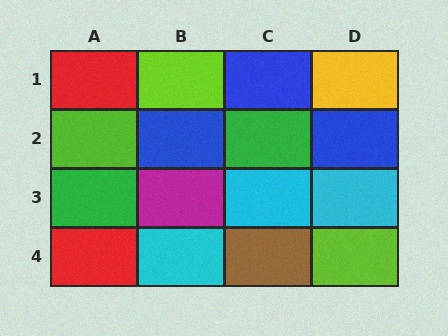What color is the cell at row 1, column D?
Yellow.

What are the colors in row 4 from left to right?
Red, cyan, brown, lime.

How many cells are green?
2 cells are green.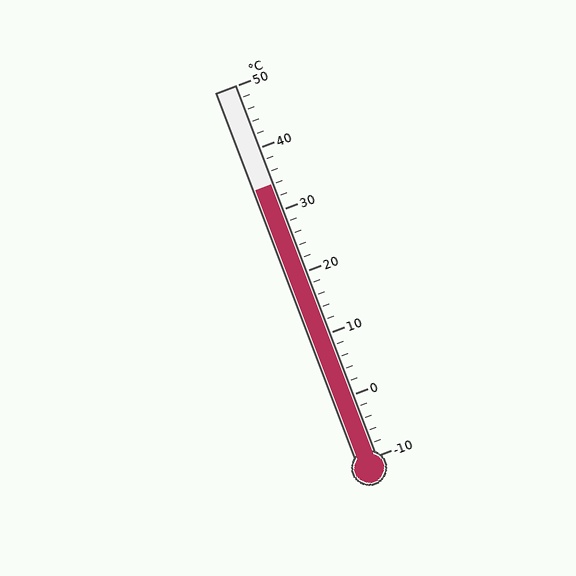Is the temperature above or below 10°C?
The temperature is above 10°C.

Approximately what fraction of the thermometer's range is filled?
The thermometer is filled to approximately 75% of its range.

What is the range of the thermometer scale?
The thermometer scale ranges from -10°C to 50°C.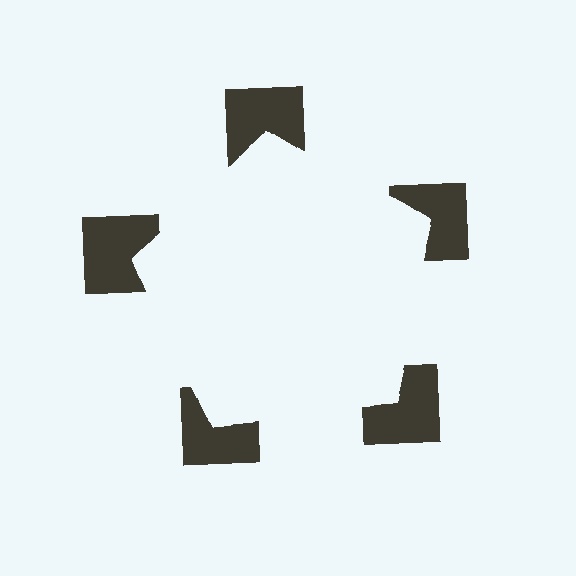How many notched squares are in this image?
There are 5 — one at each vertex of the illusory pentagon.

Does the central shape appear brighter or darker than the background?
It typically appears slightly brighter than the background, even though no actual brightness change is drawn.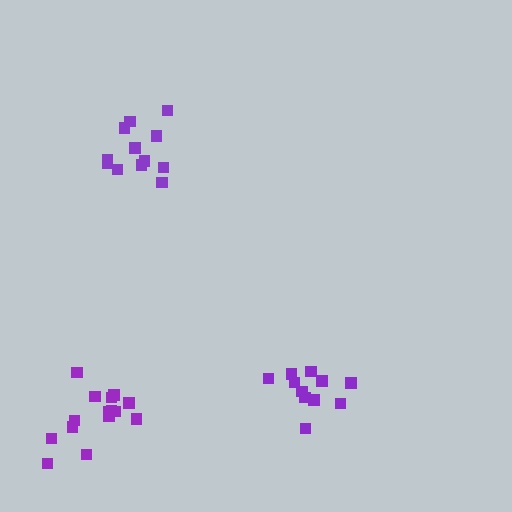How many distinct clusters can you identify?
There are 3 distinct clusters.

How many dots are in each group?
Group 1: 11 dots, Group 2: 15 dots, Group 3: 12 dots (38 total).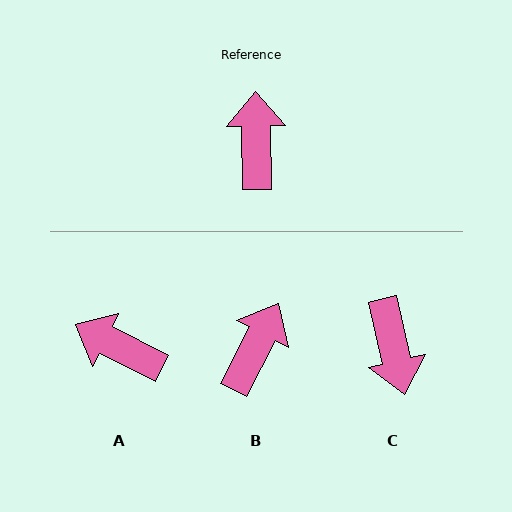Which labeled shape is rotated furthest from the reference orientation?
C, about 168 degrees away.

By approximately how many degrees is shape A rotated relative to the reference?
Approximately 63 degrees counter-clockwise.